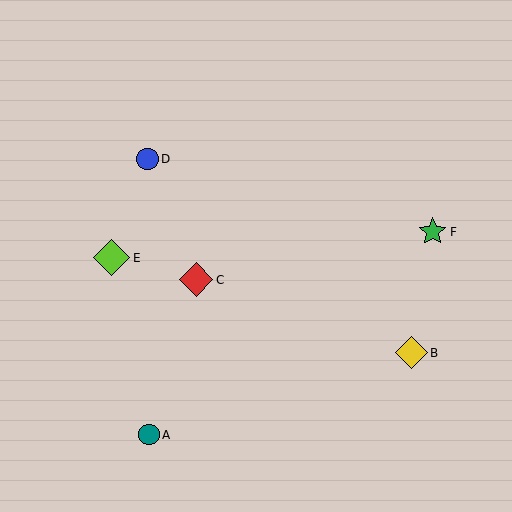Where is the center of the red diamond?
The center of the red diamond is at (196, 280).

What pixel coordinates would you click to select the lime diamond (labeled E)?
Click at (111, 258) to select the lime diamond E.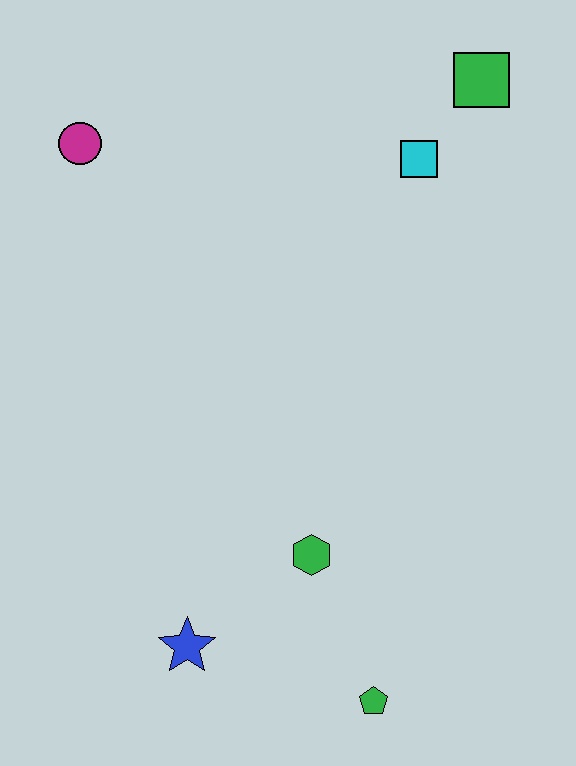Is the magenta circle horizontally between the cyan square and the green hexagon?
No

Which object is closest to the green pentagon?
The green hexagon is closest to the green pentagon.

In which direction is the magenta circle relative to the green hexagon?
The magenta circle is above the green hexagon.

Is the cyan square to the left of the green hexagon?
No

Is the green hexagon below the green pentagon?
No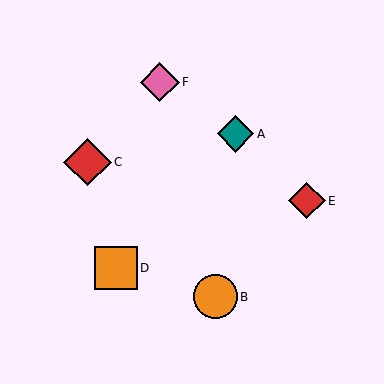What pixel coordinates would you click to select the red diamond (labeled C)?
Click at (87, 162) to select the red diamond C.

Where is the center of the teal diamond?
The center of the teal diamond is at (236, 134).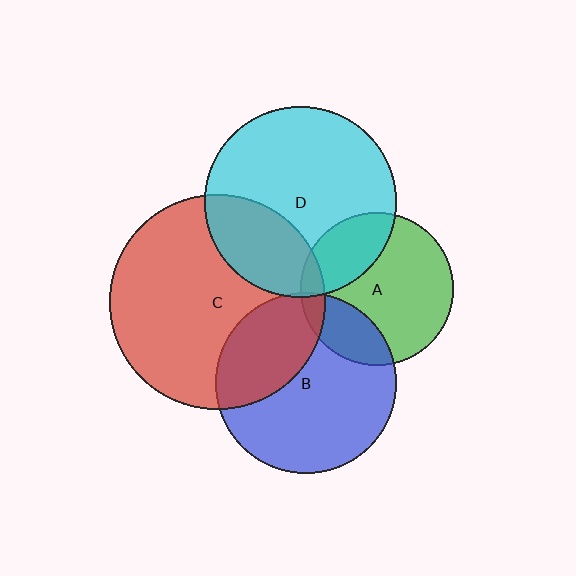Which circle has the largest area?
Circle C (red).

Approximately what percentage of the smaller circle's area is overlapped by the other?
Approximately 20%.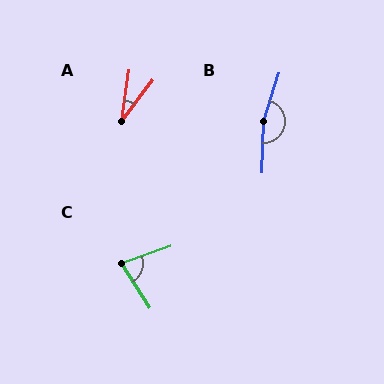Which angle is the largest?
B, at approximately 165 degrees.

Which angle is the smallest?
A, at approximately 28 degrees.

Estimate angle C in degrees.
Approximately 76 degrees.